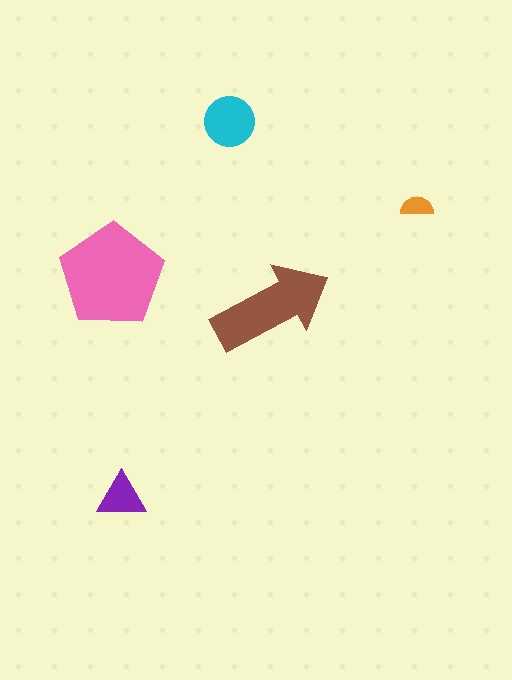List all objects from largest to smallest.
The pink pentagon, the brown arrow, the cyan circle, the purple triangle, the orange semicircle.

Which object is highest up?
The cyan circle is topmost.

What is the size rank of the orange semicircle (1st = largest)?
5th.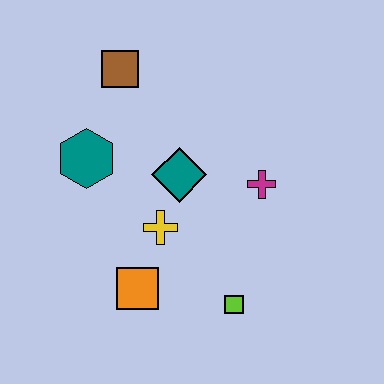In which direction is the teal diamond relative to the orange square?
The teal diamond is above the orange square.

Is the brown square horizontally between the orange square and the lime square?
No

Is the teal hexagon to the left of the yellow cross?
Yes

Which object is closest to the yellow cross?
The teal diamond is closest to the yellow cross.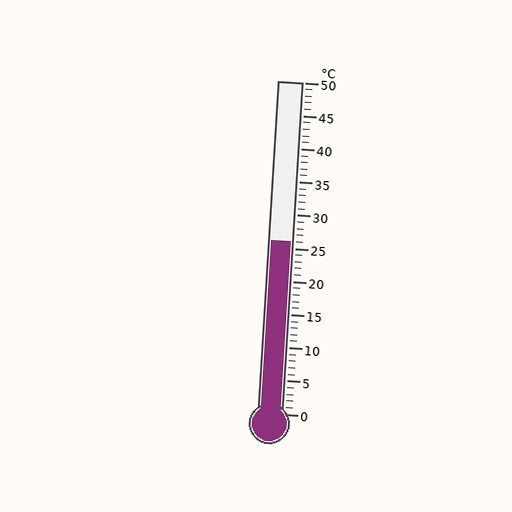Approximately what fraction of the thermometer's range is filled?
The thermometer is filled to approximately 50% of its range.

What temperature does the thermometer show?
The thermometer shows approximately 26°C.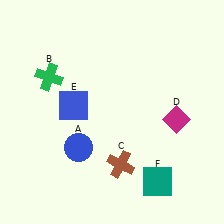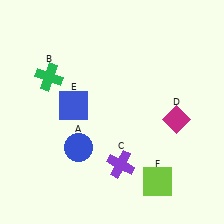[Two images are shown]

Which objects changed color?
C changed from brown to purple. F changed from teal to lime.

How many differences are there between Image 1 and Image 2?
There are 2 differences between the two images.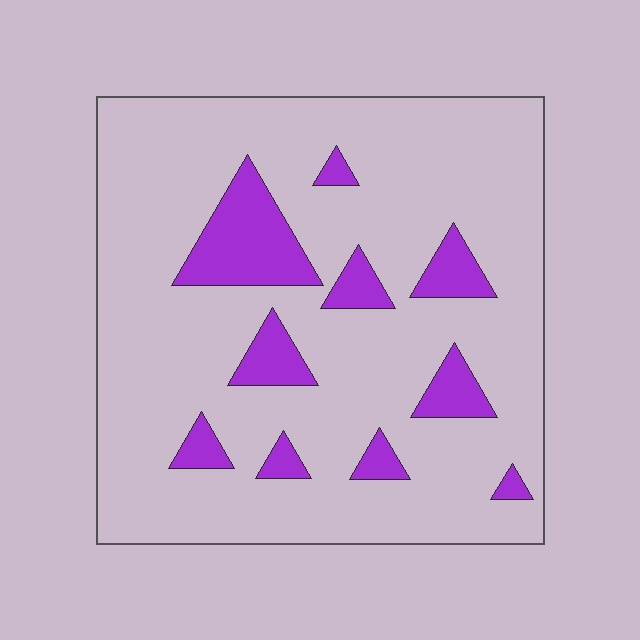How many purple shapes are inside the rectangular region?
10.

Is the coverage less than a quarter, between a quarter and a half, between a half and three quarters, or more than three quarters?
Less than a quarter.